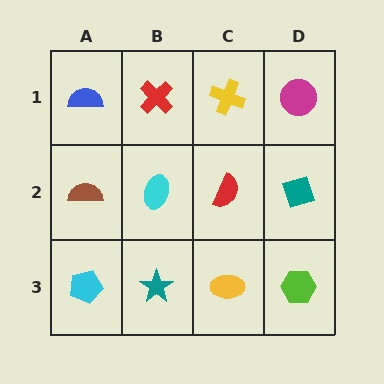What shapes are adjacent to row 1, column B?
A cyan ellipse (row 2, column B), a blue semicircle (row 1, column A), a yellow cross (row 1, column C).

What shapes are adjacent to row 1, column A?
A brown semicircle (row 2, column A), a red cross (row 1, column B).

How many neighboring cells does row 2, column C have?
4.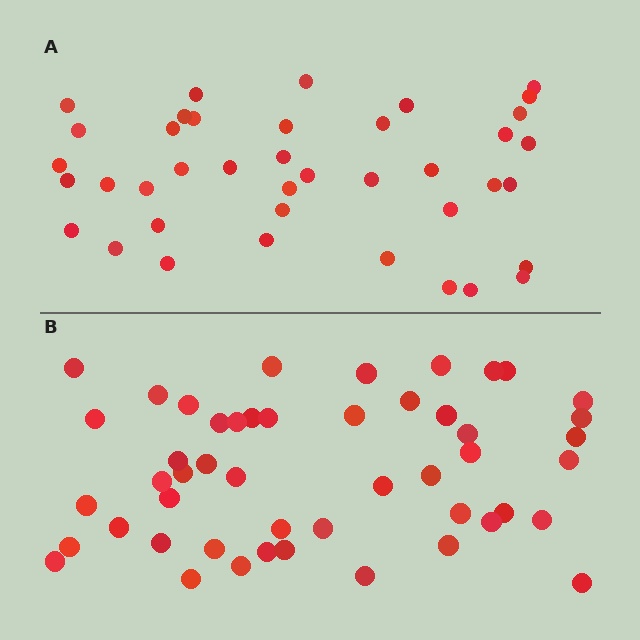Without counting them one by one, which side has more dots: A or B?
Region B (the bottom region) has more dots.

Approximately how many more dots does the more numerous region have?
Region B has roughly 8 or so more dots than region A.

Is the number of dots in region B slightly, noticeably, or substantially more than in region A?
Region B has only slightly more — the two regions are fairly close. The ratio is roughly 1.2 to 1.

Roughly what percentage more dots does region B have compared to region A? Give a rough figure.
About 20% more.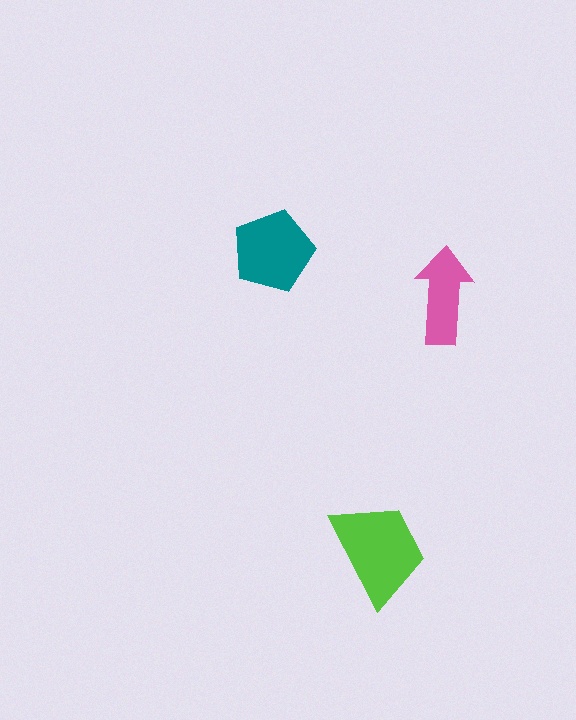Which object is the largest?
The lime trapezoid.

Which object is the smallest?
The pink arrow.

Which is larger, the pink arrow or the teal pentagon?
The teal pentagon.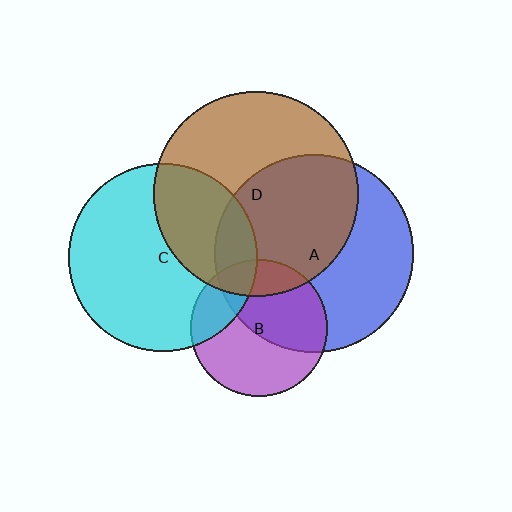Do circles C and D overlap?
Yes.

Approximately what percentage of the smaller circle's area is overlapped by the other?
Approximately 35%.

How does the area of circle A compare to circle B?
Approximately 2.1 times.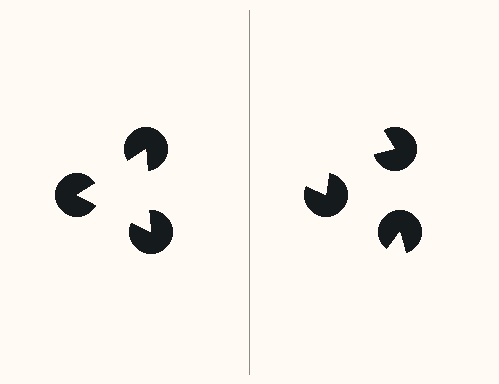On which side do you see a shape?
An illusory triangle appears on the left side. On the right side the wedge cuts are rotated, so no coherent shape forms.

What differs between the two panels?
The pac-man discs are positioned identically on both sides; only the wedge orientations differ. On the left they align to a triangle; on the right they are misaligned.